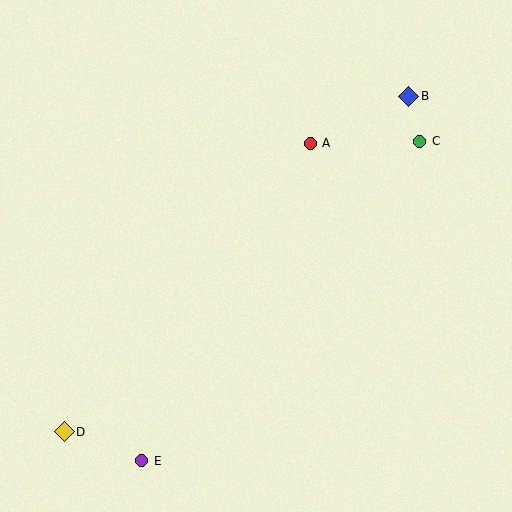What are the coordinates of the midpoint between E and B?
The midpoint between E and B is at (275, 279).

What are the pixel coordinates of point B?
Point B is at (409, 96).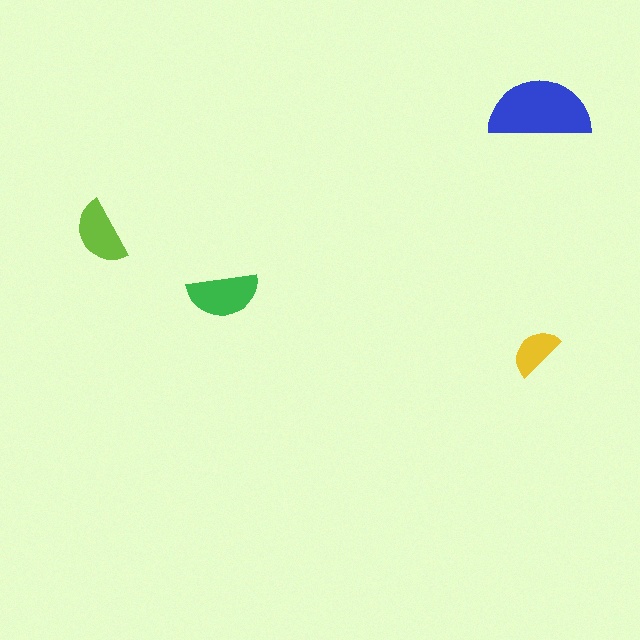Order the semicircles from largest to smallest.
the blue one, the green one, the lime one, the yellow one.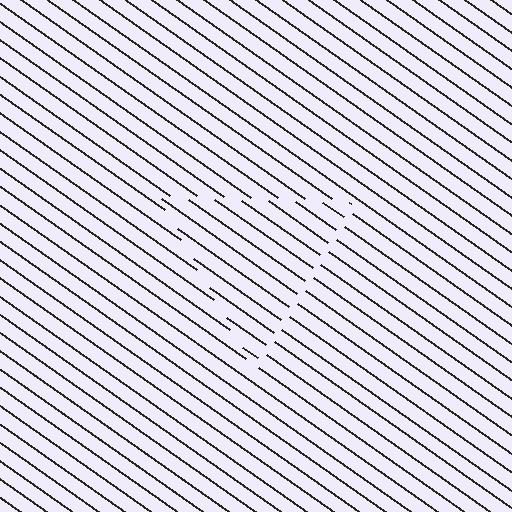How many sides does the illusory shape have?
3 sides — the line-ends trace a triangle.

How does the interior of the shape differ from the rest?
The interior of the shape contains the same grating, shifted by half a period — the contour is defined by the phase discontinuity where line-ends from the inner and outer gratings abut.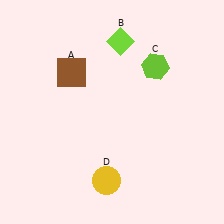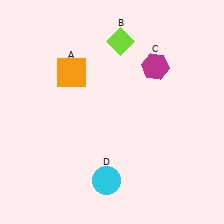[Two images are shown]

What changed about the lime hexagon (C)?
In Image 1, C is lime. In Image 2, it changed to magenta.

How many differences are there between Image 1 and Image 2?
There are 3 differences between the two images.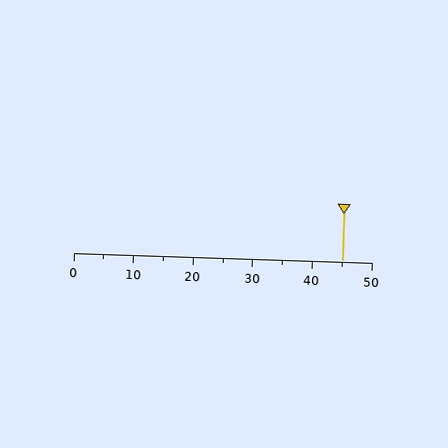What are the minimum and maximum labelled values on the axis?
The axis runs from 0 to 50.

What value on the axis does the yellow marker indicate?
The marker indicates approximately 45.